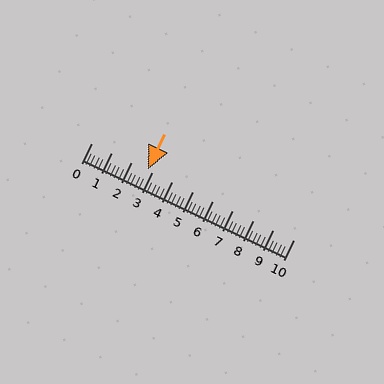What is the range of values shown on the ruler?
The ruler shows values from 0 to 10.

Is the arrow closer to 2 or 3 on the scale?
The arrow is closer to 3.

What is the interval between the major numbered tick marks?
The major tick marks are spaced 1 units apart.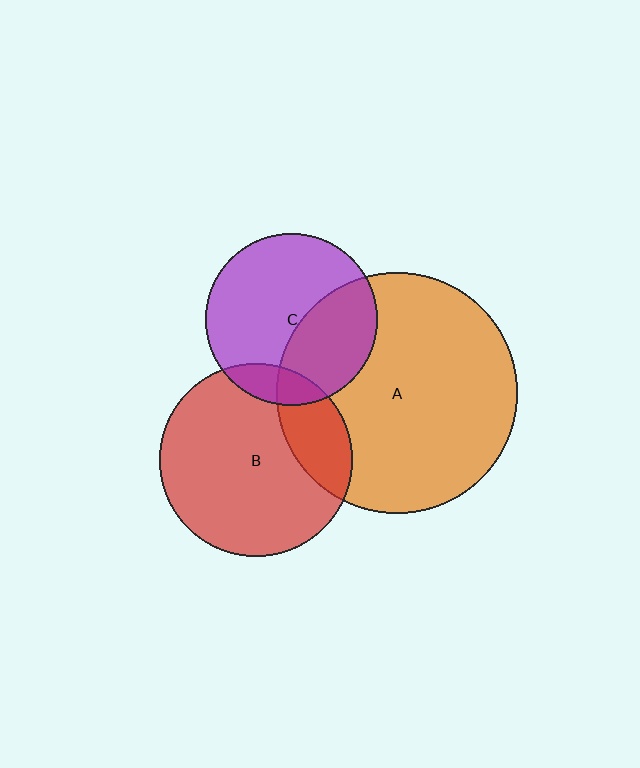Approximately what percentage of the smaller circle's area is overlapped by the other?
Approximately 20%.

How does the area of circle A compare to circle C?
Approximately 2.0 times.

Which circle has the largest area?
Circle A (orange).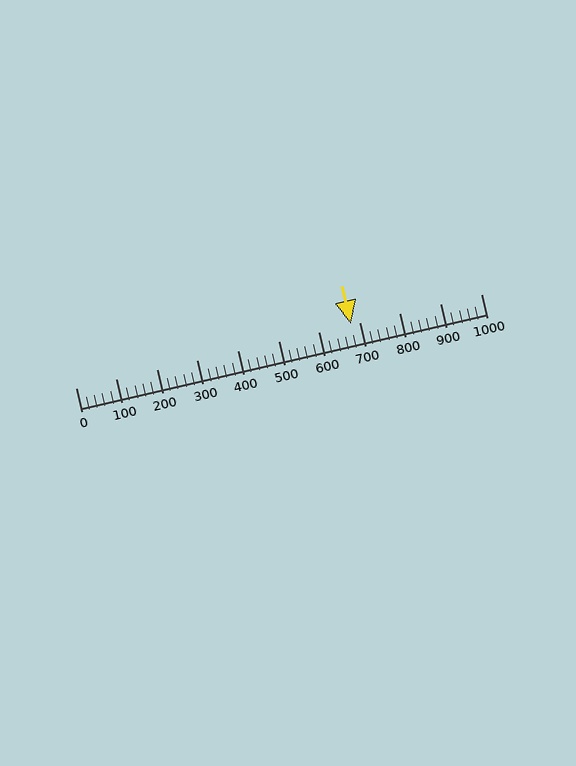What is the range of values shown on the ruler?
The ruler shows values from 0 to 1000.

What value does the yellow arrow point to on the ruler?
The yellow arrow points to approximately 680.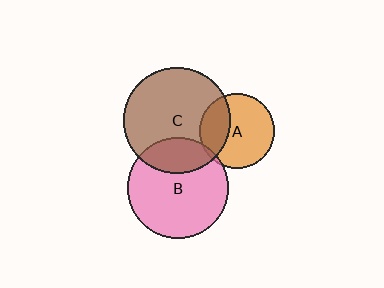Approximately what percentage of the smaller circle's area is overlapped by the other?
Approximately 25%.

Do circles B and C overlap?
Yes.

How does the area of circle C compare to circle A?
Approximately 2.0 times.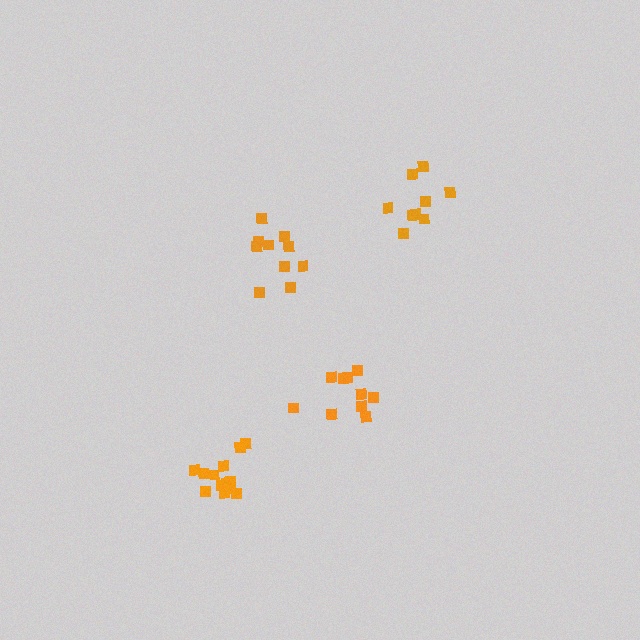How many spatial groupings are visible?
There are 4 spatial groupings.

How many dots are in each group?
Group 1: 13 dots, Group 2: 10 dots, Group 3: 10 dots, Group 4: 9 dots (42 total).